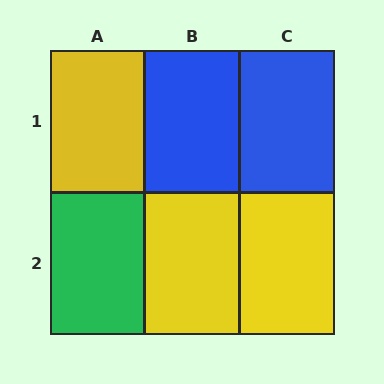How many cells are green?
1 cell is green.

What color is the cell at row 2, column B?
Yellow.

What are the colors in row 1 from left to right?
Yellow, blue, blue.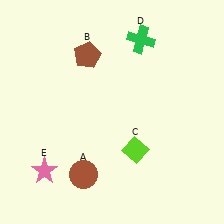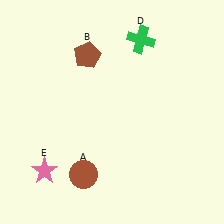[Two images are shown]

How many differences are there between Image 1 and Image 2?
There is 1 difference between the two images.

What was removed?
The lime diamond (C) was removed in Image 2.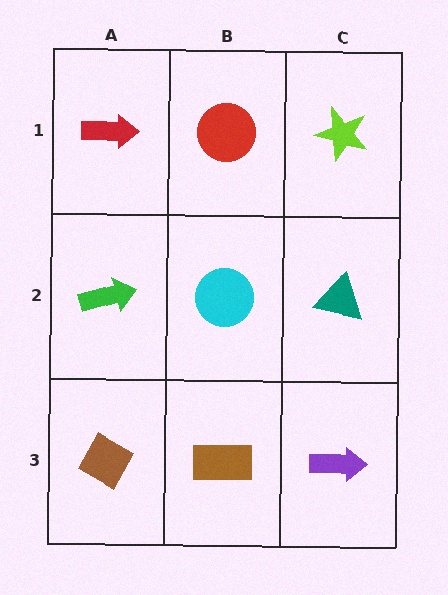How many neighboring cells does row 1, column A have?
2.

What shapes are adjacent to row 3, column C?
A teal triangle (row 2, column C), a brown rectangle (row 3, column B).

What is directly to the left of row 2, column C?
A cyan circle.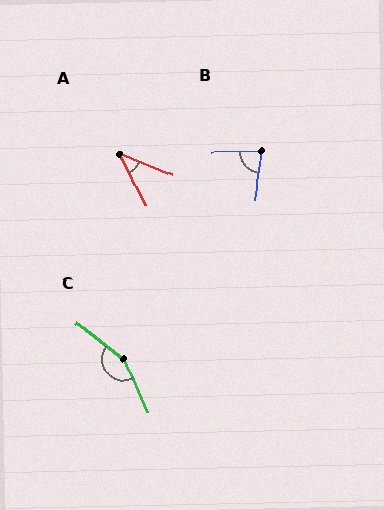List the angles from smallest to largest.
A (41°), B (81°), C (152°).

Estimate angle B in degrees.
Approximately 81 degrees.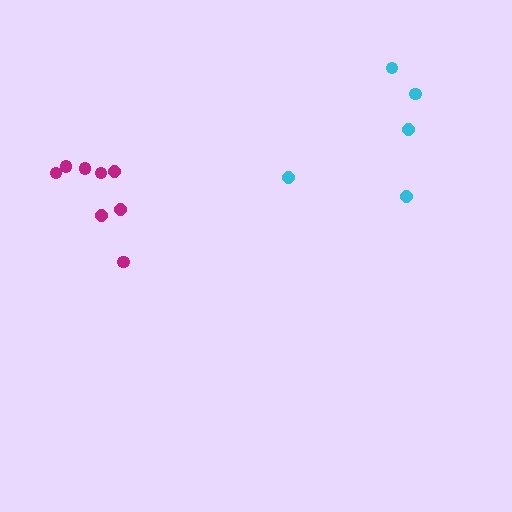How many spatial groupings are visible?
There are 2 spatial groupings.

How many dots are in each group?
Group 1: 8 dots, Group 2: 5 dots (13 total).